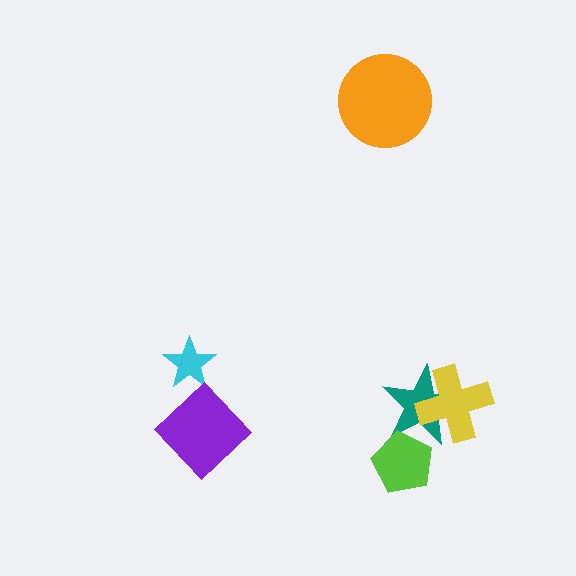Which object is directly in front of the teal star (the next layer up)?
The yellow cross is directly in front of the teal star.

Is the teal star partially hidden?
Yes, it is partially covered by another shape.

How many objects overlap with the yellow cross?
1 object overlaps with the yellow cross.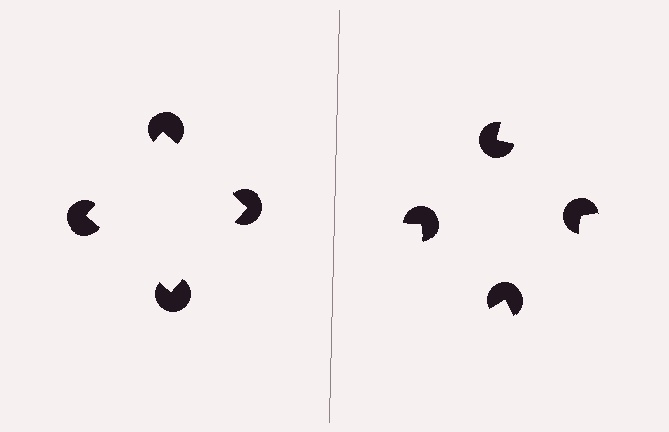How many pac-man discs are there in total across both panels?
8 — 4 on each side.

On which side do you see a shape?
An illusory square appears on the left side. On the right side the wedge cuts are rotated, so no coherent shape forms.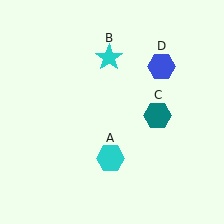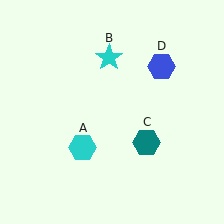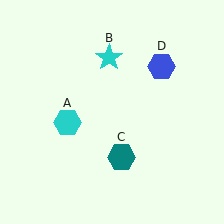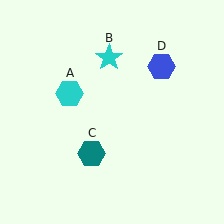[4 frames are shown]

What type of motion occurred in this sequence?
The cyan hexagon (object A), teal hexagon (object C) rotated clockwise around the center of the scene.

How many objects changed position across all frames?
2 objects changed position: cyan hexagon (object A), teal hexagon (object C).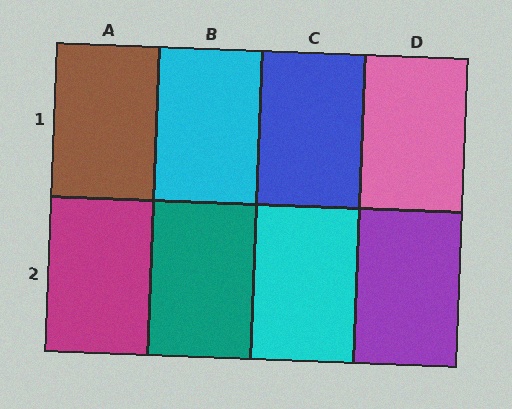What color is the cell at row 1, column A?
Brown.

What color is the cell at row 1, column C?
Blue.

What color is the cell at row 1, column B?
Cyan.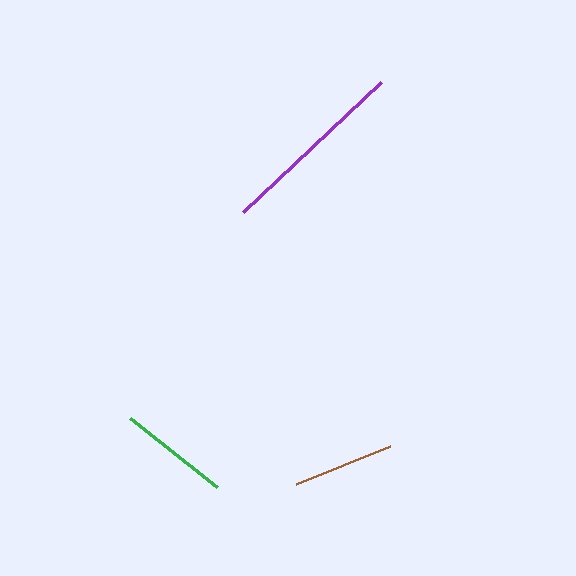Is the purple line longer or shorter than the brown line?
The purple line is longer than the brown line.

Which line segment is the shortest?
The brown line is the shortest at approximately 101 pixels.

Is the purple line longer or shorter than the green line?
The purple line is longer than the green line.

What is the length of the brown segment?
The brown segment is approximately 101 pixels long.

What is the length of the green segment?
The green segment is approximately 110 pixels long.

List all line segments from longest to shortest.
From longest to shortest: purple, green, brown.